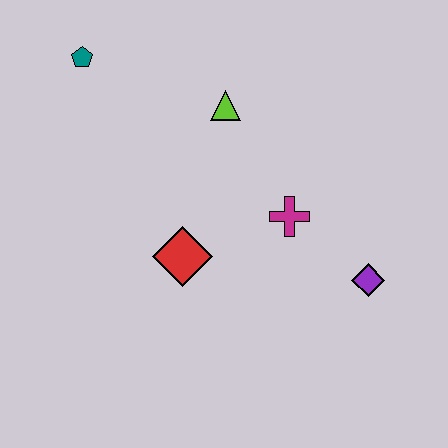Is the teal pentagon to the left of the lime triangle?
Yes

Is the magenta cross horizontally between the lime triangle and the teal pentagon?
No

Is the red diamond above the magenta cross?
No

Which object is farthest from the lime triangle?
The purple diamond is farthest from the lime triangle.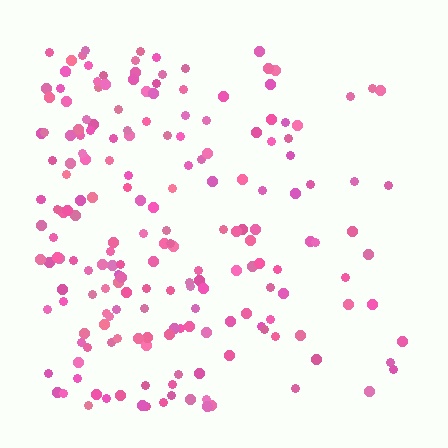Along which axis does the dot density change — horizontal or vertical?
Horizontal.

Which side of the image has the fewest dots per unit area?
The right.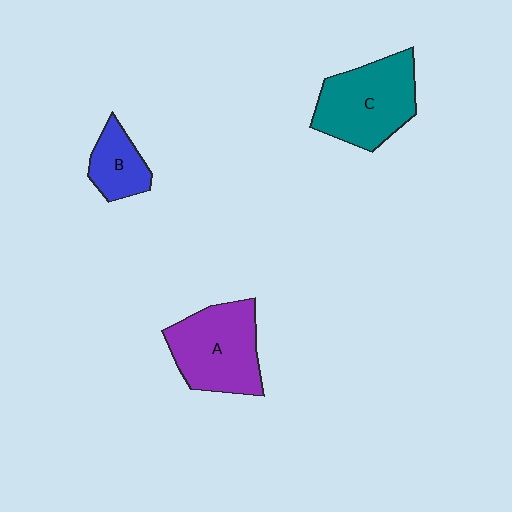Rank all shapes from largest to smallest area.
From largest to smallest: C (teal), A (purple), B (blue).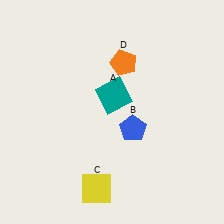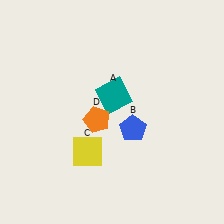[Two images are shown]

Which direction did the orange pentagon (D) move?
The orange pentagon (D) moved down.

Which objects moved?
The objects that moved are: the yellow square (C), the orange pentagon (D).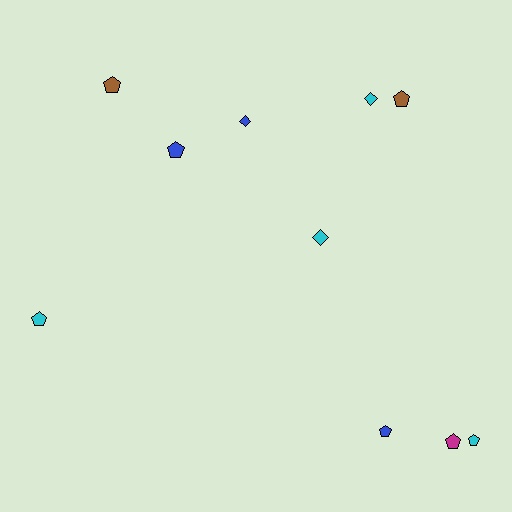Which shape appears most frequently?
Pentagon, with 7 objects.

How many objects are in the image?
There are 10 objects.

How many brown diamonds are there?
There are no brown diamonds.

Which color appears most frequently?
Cyan, with 4 objects.